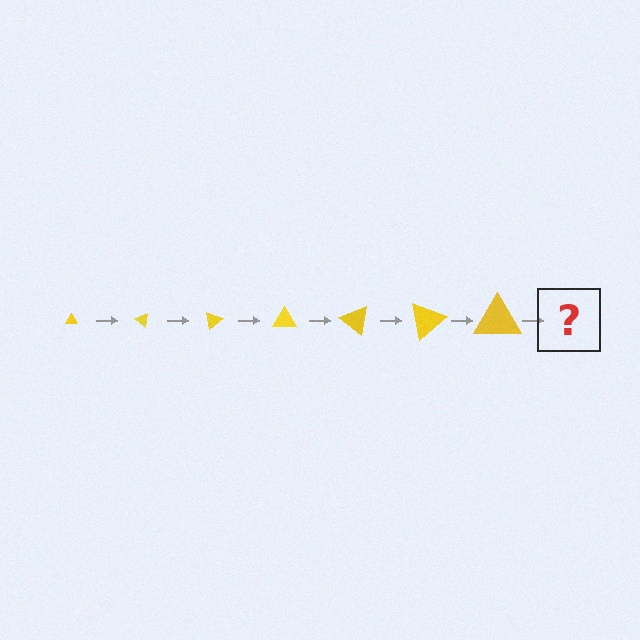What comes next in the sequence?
The next element should be a triangle, larger than the previous one and rotated 280 degrees from the start.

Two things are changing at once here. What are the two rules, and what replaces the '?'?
The two rules are that the triangle grows larger each step and it rotates 40 degrees each step. The '?' should be a triangle, larger than the previous one and rotated 280 degrees from the start.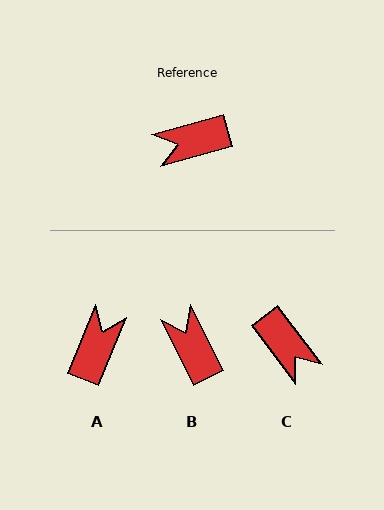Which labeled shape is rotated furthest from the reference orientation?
A, about 128 degrees away.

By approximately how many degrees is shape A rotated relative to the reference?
Approximately 128 degrees clockwise.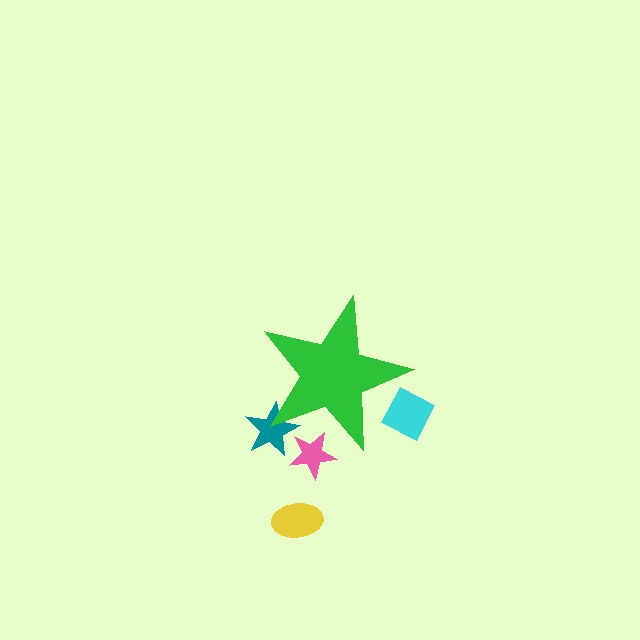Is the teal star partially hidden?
Yes, the teal star is partially hidden behind the green star.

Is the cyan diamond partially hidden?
Yes, the cyan diamond is partially hidden behind the green star.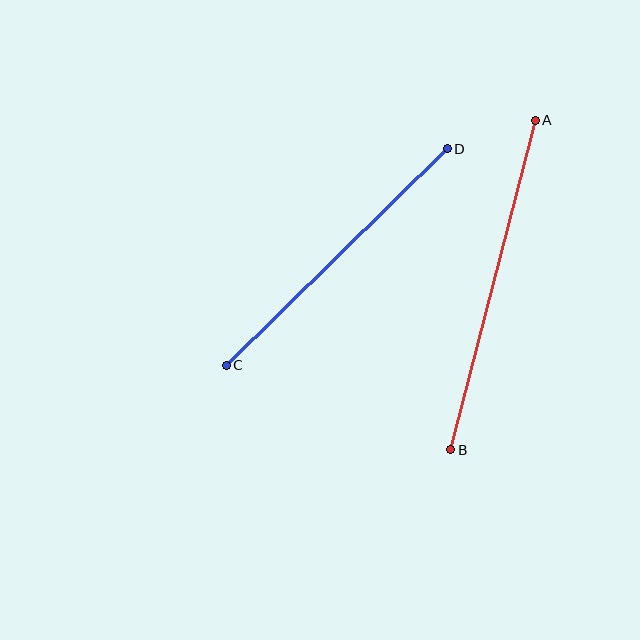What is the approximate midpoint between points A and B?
The midpoint is at approximately (493, 285) pixels.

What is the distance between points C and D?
The distance is approximately 309 pixels.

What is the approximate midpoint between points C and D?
The midpoint is at approximately (337, 257) pixels.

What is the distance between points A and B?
The distance is approximately 340 pixels.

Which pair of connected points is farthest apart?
Points A and B are farthest apart.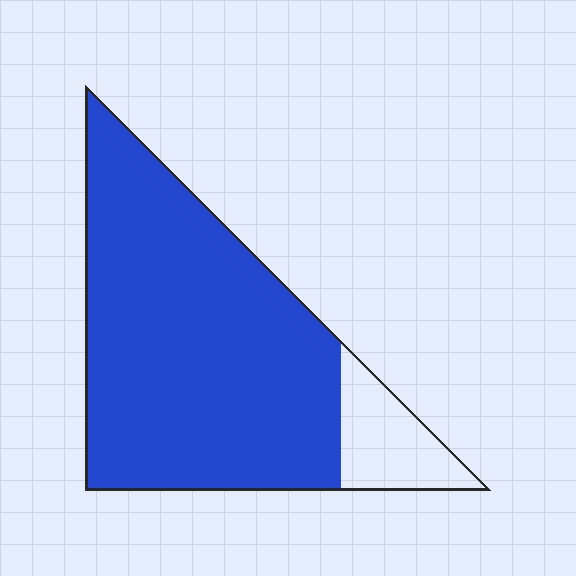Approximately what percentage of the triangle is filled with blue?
Approximately 85%.